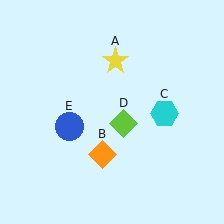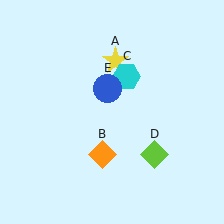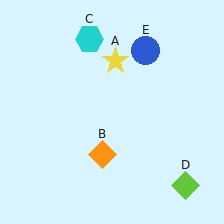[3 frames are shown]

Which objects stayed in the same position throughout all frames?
Yellow star (object A) and orange diamond (object B) remained stationary.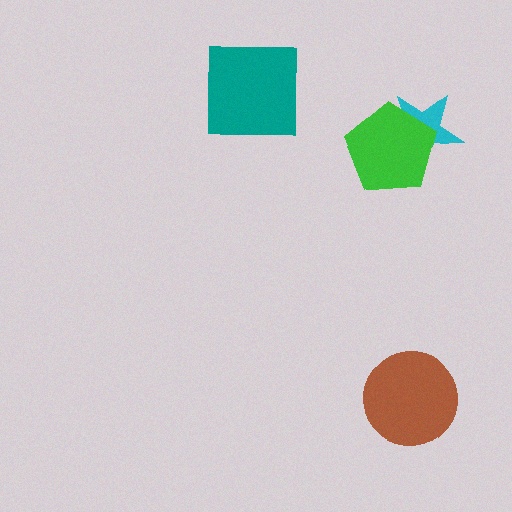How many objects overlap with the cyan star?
1 object overlaps with the cyan star.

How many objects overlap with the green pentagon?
1 object overlaps with the green pentagon.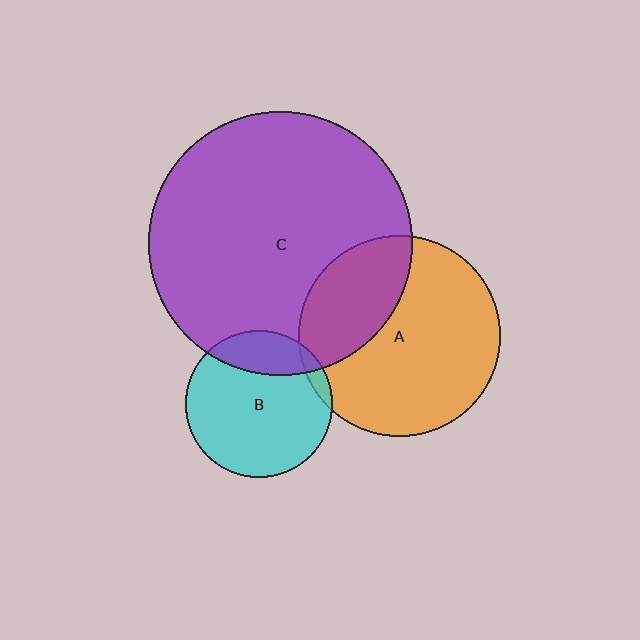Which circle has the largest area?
Circle C (purple).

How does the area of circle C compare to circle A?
Approximately 1.7 times.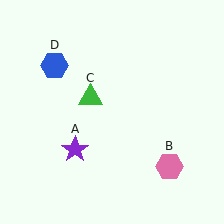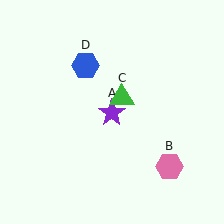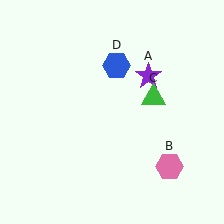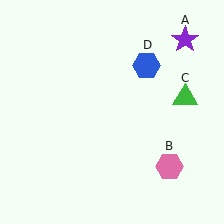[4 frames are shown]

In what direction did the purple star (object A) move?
The purple star (object A) moved up and to the right.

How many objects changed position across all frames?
3 objects changed position: purple star (object A), green triangle (object C), blue hexagon (object D).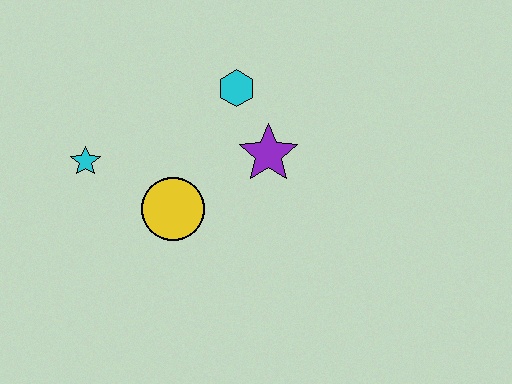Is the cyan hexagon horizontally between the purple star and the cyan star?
Yes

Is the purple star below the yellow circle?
No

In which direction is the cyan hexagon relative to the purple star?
The cyan hexagon is above the purple star.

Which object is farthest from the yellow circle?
The cyan hexagon is farthest from the yellow circle.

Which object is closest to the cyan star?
The yellow circle is closest to the cyan star.